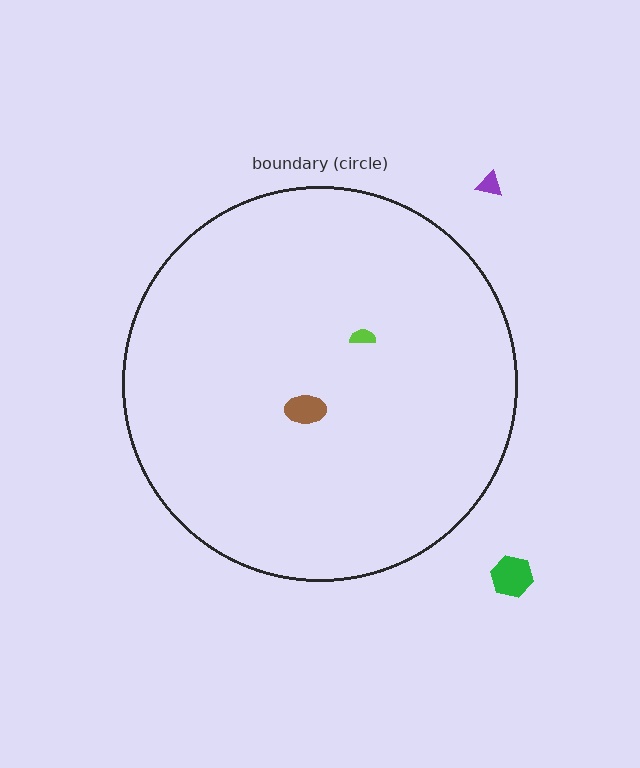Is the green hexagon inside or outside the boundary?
Outside.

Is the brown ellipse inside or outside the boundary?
Inside.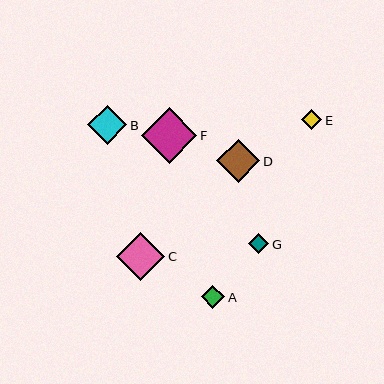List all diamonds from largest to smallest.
From largest to smallest: F, C, D, B, A, E, G.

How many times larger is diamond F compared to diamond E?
Diamond F is approximately 2.8 times the size of diamond E.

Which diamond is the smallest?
Diamond G is the smallest with a size of approximately 20 pixels.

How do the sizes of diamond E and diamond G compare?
Diamond E and diamond G are approximately the same size.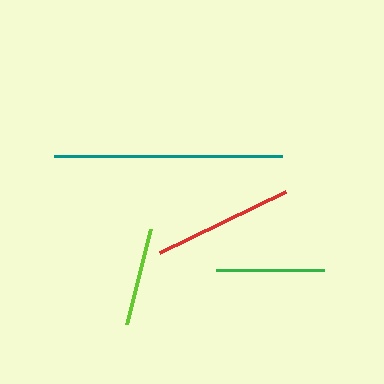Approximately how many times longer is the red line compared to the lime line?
The red line is approximately 1.4 times the length of the lime line.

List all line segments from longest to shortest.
From longest to shortest: teal, red, green, lime.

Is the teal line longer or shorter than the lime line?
The teal line is longer than the lime line.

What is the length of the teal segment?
The teal segment is approximately 227 pixels long.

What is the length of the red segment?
The red segment is approximately 140 pixels long.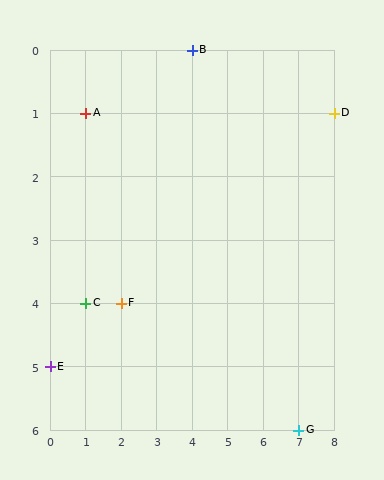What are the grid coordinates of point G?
Point G is at grid coordinates (7, 6).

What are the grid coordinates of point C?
Point C is at grid coordinates (1, 4).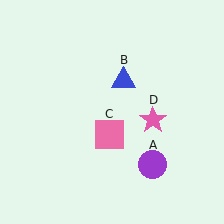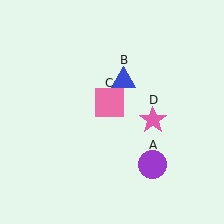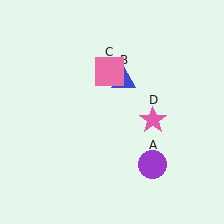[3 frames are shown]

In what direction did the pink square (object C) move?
The pink square (object C) moved up.